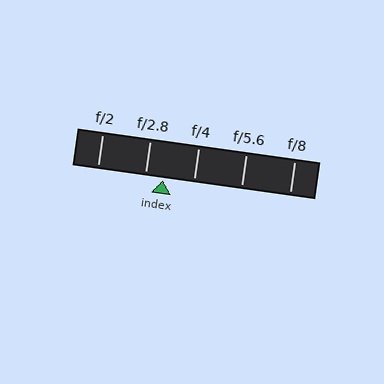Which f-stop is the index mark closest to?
The index mark is closest to f/2.8.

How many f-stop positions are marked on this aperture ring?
There are 5 f-stop positions marked.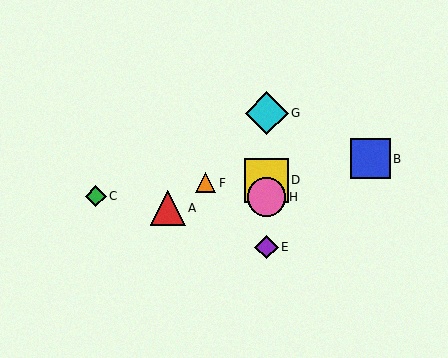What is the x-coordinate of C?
Object C is at x≈96.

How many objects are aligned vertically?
4 objects (D, E, G, H) are aligned vertically.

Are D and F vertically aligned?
No, D is at x≈267 and F is at x≈205.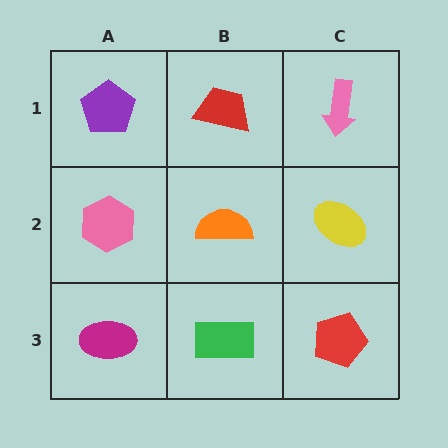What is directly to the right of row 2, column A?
An orange semicircle.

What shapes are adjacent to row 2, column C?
A pink arrow (row 1, column C), a red pentagon (row 3, column C), an orange semicircle (row 2, column B).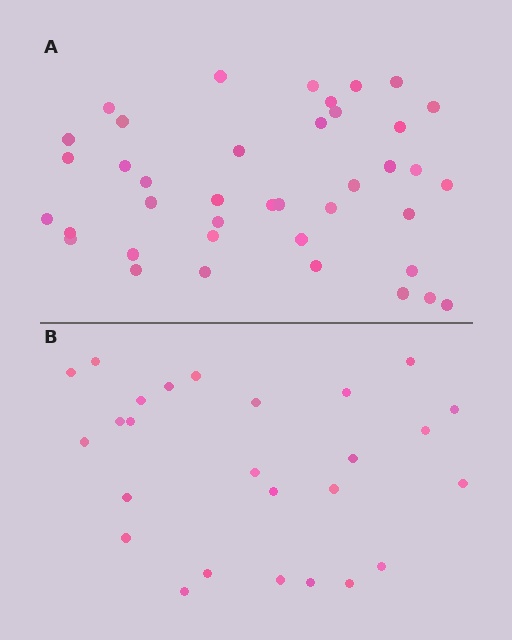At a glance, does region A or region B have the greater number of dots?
Region A (the top region) has more dots.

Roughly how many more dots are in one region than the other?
Region A has approximately 15 more dots than region B.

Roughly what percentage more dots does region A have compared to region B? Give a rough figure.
About 55% more.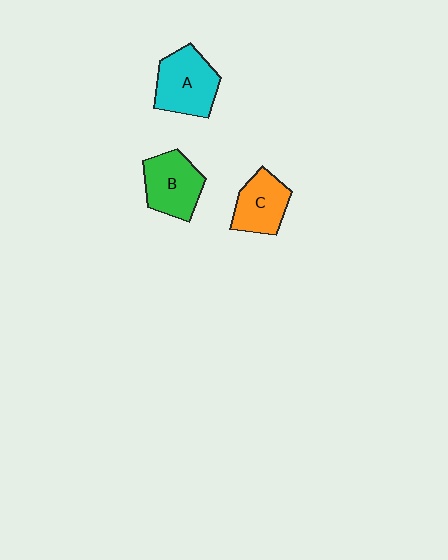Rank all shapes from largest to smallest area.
From largest to smallest: A (cyan), B (green), C (orange).